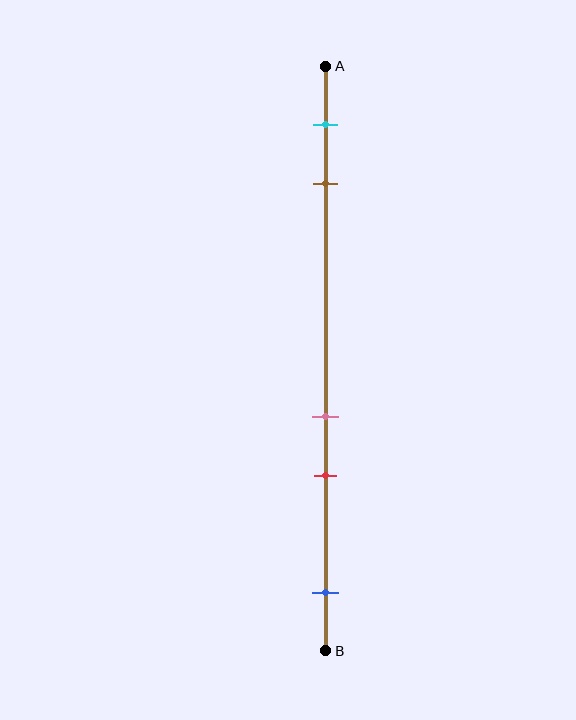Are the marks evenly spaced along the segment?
No, the marks are not evenly spaced.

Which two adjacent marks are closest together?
The pink and red marks are the closest adjacent pair.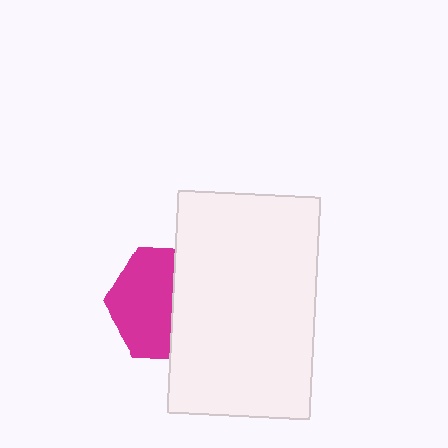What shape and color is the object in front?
The object in front is a white rectangle.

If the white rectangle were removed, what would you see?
You would see the complete magenta hexagon.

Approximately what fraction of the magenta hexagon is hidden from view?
Roughly 46% of the magenta hexagon is hidden behind the white rectangle.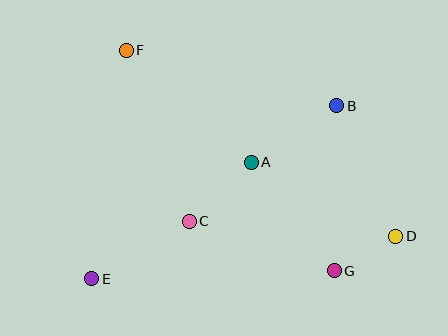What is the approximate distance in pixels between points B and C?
The distance between B and C is approximately 187 pixels.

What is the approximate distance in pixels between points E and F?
The distance between E and F is approximately 231 pixels.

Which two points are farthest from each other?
Points D and F are farthest from each other.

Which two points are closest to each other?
Points D and G are closest to each other.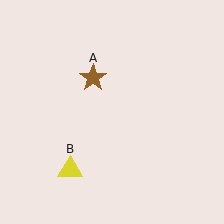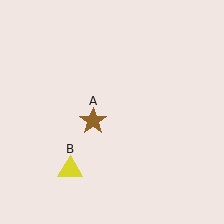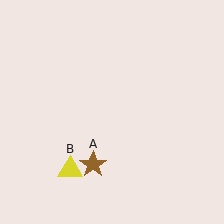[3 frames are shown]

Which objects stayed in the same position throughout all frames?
Yellow triangle (object B) remained stationary.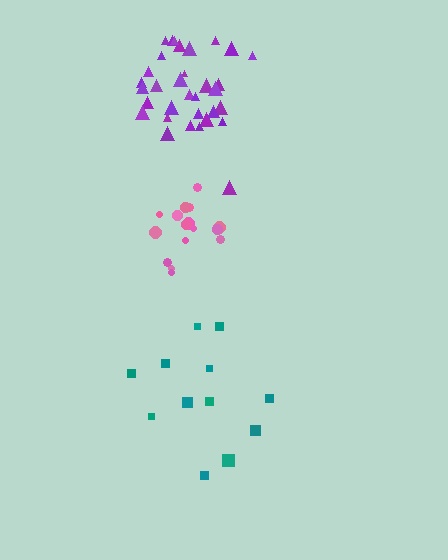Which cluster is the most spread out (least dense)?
Teal.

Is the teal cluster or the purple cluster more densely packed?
Purple.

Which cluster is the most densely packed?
Purple.